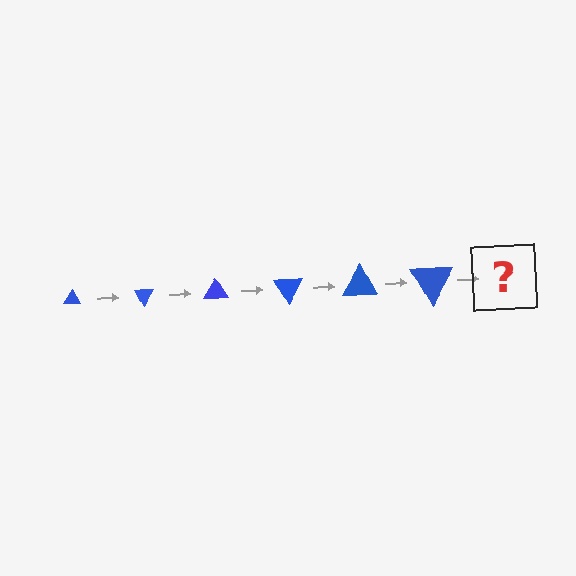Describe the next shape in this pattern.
It should be a triangle, larger than the previous one and rotated 360 degrees from the start.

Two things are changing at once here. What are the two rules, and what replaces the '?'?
The two rules are that the triangle grows larger each step and it rotates 60 degrees each step. The '?' should be a triangle, larger than the previous one and rotated 360 degrees from the start.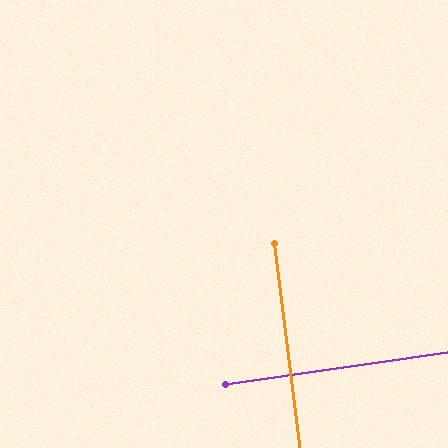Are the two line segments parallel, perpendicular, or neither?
Perpendicular — they meet at approximately 89°.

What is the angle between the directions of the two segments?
Approximately 89 degrees.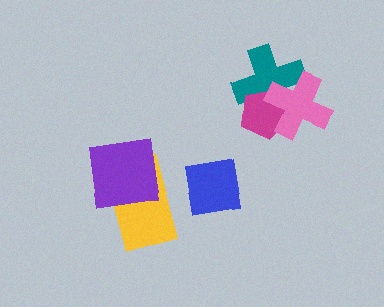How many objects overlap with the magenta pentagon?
2 objects overlap with the magenta pentagon.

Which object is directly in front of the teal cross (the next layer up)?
The magenta pentagon is directly in front of the teal cross.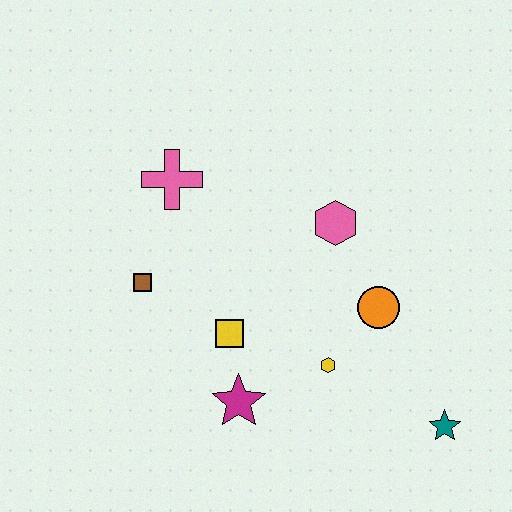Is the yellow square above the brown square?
No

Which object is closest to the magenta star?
The yellow square is closest to the magenta star.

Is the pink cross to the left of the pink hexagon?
Yes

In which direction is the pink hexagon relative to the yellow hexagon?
The pink hexagon is above the yellow hexagon.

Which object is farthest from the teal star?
The pink cross is farthest from the teal star.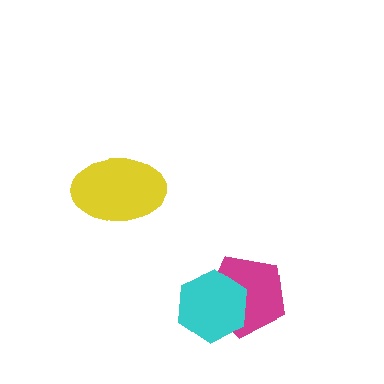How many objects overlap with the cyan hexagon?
1 object overlaps with the cyan hexagon.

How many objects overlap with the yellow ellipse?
0 objects overlap with the yellow ellipse.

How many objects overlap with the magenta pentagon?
1 object overlaps with the magenta pentagon.